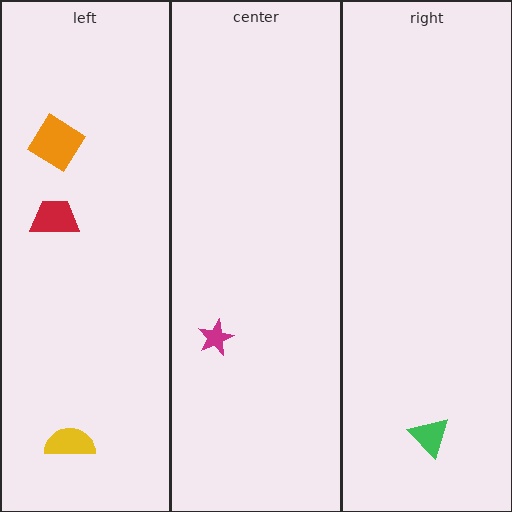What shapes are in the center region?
The magenta star.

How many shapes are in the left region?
3.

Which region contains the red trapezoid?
The left region.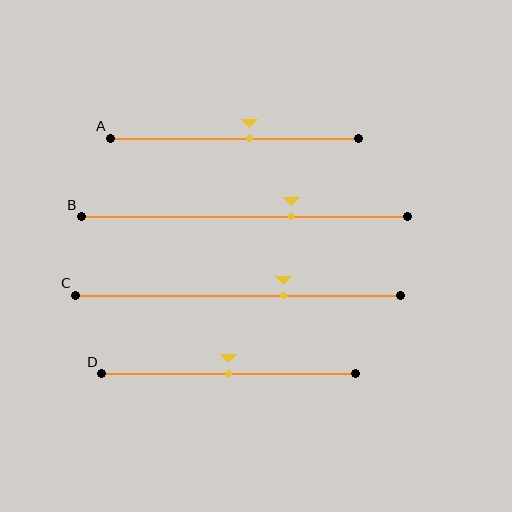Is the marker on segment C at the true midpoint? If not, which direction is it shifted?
No, the marker on segment C is shifted to the right by about 14% of the segment length.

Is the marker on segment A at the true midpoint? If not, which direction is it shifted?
No, the marker on segment A is shifted to the right by about 6% of the segment length.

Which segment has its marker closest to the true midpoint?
Segment D has its marker closest to the true midpoint.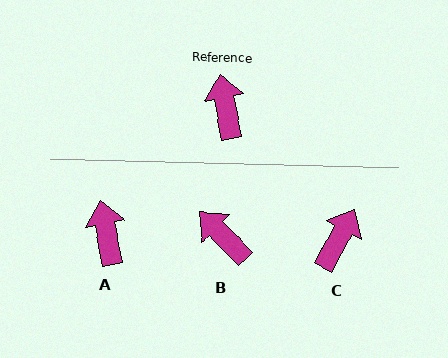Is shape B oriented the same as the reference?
No, it is off by about 34 degrees.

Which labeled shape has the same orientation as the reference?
A.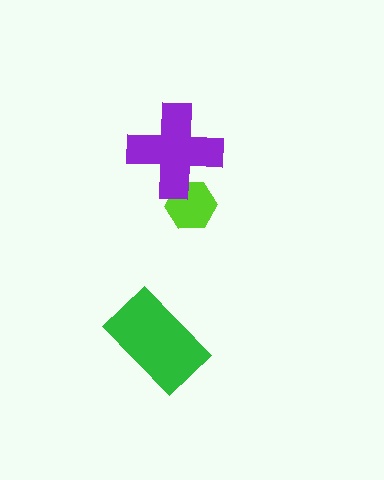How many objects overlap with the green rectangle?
0 objects overlap with the green rectangle.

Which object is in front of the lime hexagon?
The purple cross is in front of the lime hexagon.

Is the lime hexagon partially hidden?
Yes, it is partially covered by another shape.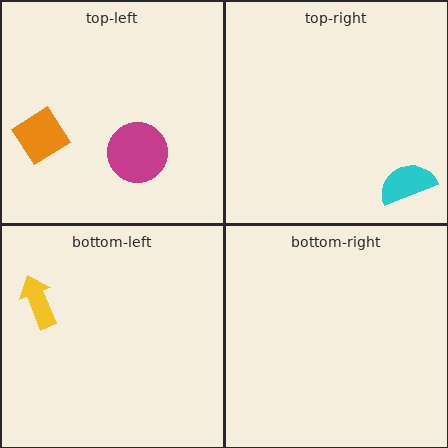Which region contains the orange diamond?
The top-left region.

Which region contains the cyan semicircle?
The top-right region.